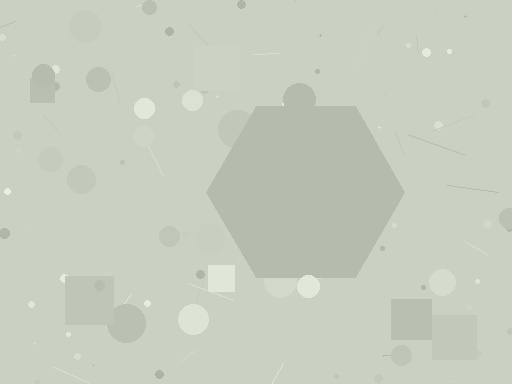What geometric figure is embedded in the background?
A hexagon is embedded in the background.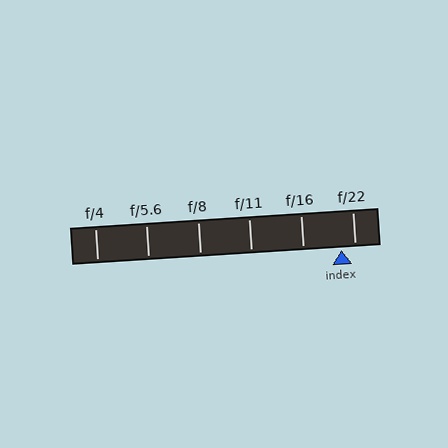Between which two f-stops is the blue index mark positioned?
The index mark is between f/16 and f/22.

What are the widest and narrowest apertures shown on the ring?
The widest aperture shown is f/4 and the narrowest is f/22.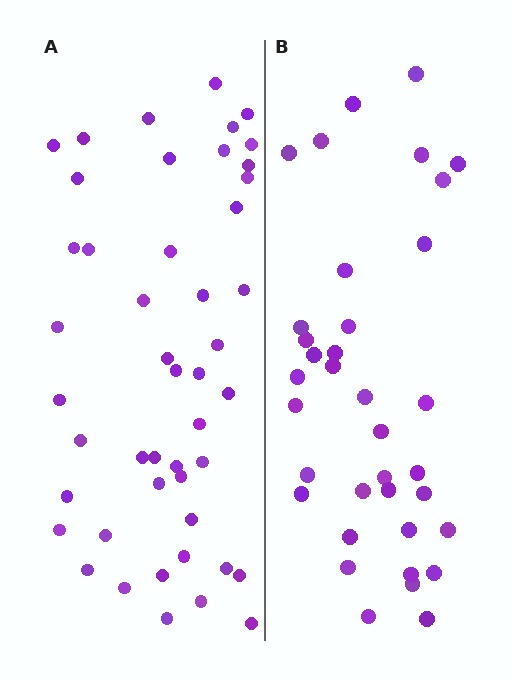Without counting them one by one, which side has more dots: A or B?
Region A (the left region) has more dots.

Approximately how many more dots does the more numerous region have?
Region A has roughly 12 or so more dots than region B.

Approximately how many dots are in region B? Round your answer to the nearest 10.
About 40 dots. (The exact count is 36, which rounds to 40.)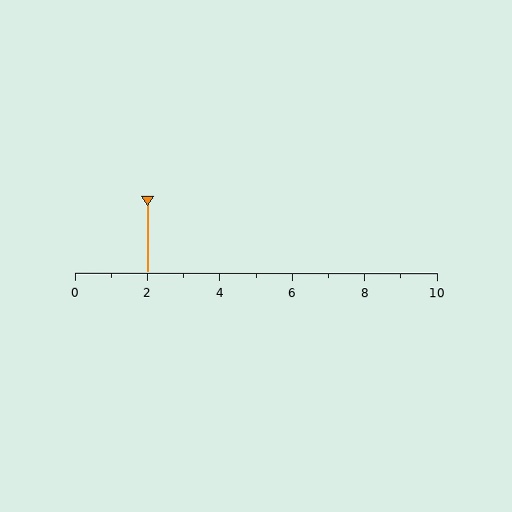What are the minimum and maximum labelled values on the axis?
The axis runs from 0 to 10.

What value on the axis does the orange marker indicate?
The marker indicates approximately 2.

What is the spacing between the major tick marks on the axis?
The major ticks are spaced 2 apart.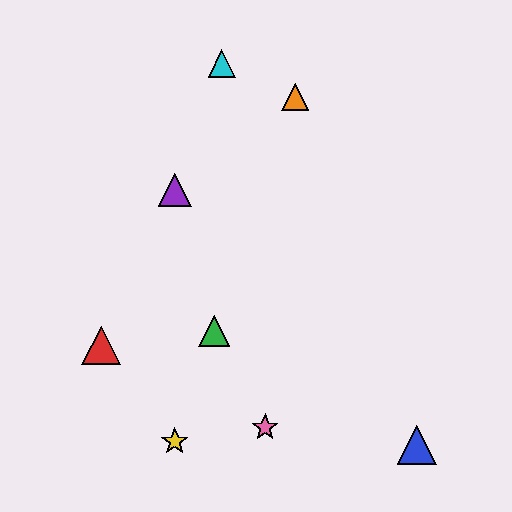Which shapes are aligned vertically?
The yellow star, the purple triangle are aligned vertically.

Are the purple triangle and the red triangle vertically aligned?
No, the purple triangle is at x≈175 and the red triangle is at x≈101.